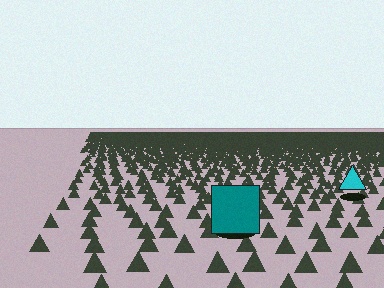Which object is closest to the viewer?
The teal square is closest. The texture marks near it are larger and more spread out.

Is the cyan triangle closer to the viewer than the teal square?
No. The teal square is closer — you can tell from the texture gradient: the ground texture is coarser near it.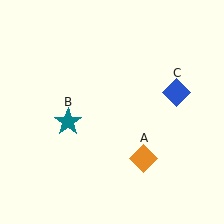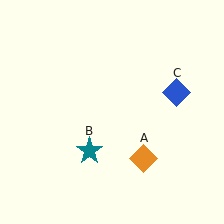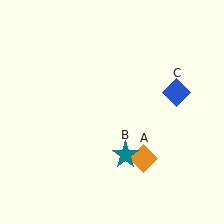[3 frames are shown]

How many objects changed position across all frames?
1 object changed position: teal star (object B).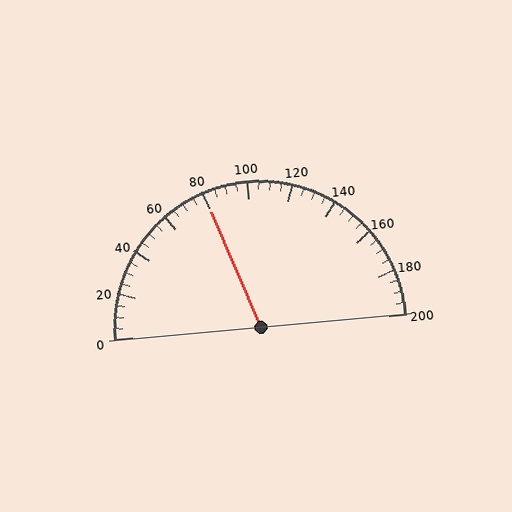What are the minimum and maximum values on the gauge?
The gauge ranges from 0 to 200.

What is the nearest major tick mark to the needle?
The nearest major tick mark is 80.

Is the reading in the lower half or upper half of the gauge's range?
The reading is in the lower half of the range (0 to 200).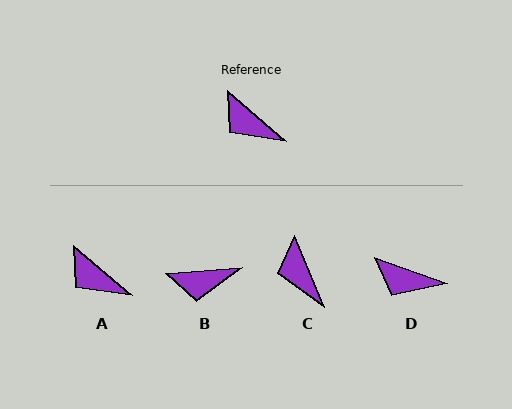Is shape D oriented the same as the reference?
No, it is off by about 21 degrees.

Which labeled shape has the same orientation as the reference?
A.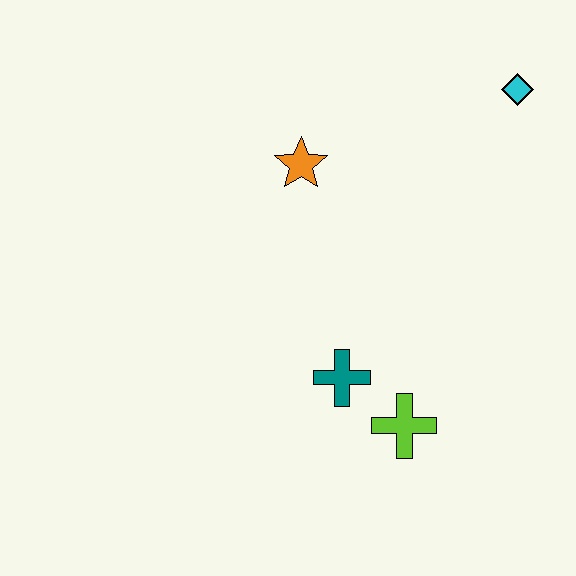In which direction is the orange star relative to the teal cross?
The orange star is above the teal cross.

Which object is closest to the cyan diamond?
The orange star is closest to the cyan diamond.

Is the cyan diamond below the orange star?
No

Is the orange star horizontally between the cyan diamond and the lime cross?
No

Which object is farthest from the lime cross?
The cyan diamond is farthest from the lime cross.